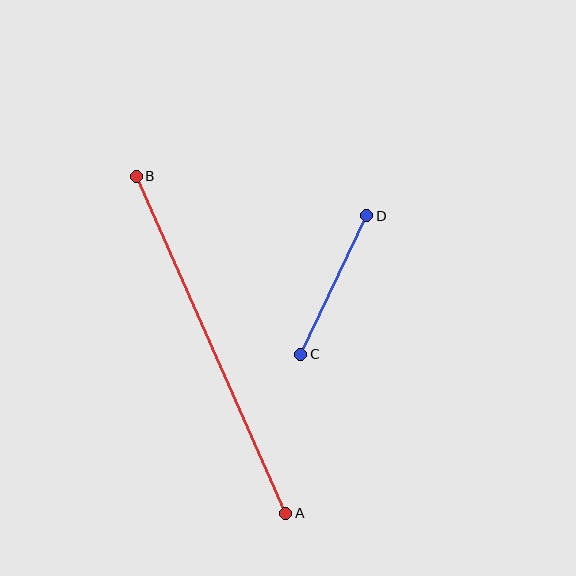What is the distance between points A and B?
The distance is approximately 369 pixels.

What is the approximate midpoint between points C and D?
The midpoint is at approximately (334, 285) pixels.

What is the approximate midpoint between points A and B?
The midpoint is at approximately (211, 345) pixels.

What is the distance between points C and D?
The distance is approximately 153 pixels.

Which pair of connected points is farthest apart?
Points A and B are farthest apart.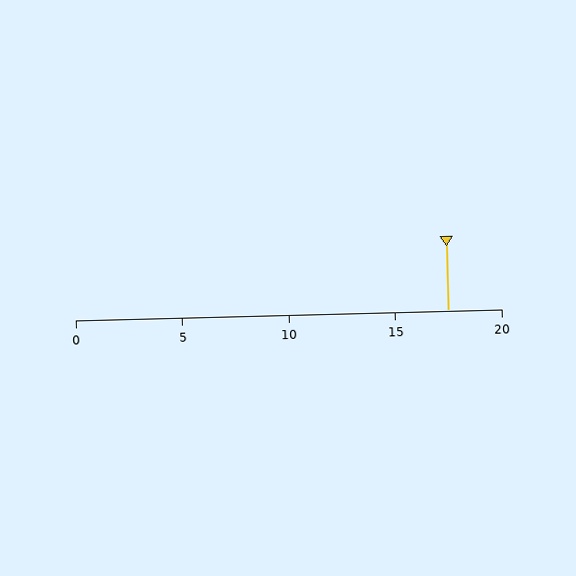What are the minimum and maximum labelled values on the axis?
The axis runs from 0 to 20.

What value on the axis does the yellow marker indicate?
The marker indicates approximately 17.5.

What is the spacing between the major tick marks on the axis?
The major ticks are spaced 5 apart.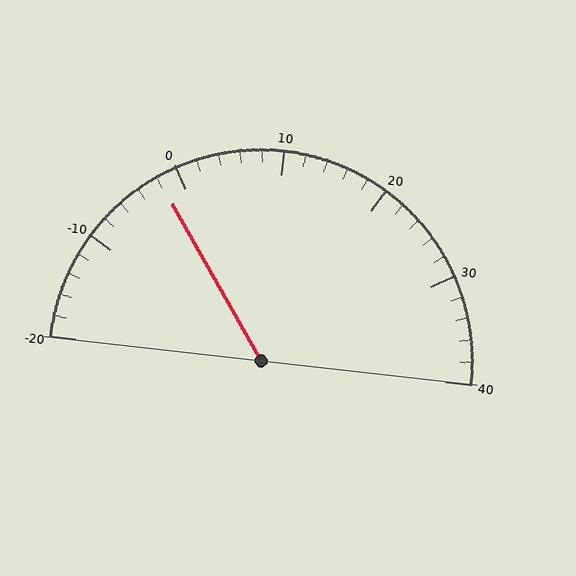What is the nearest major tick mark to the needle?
The nearest major tick mark is 0.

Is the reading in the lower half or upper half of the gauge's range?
The reading is in the lower half of the range (-20 to 40).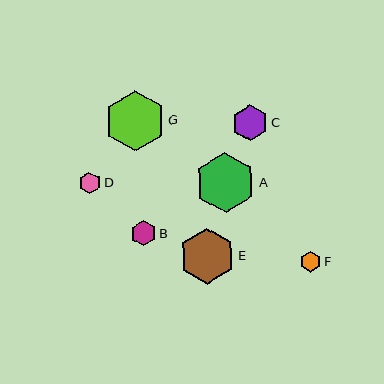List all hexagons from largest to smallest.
From largest to smallest: A, G, E, C, B, D, F.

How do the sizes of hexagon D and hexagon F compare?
Hexagon D and hexagon F are approximately the same size.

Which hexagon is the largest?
Hexagon A is the largest with a size of approximately 61 pixels.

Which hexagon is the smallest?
Hexagon F is the smallest with a size of approximately 21 pixels.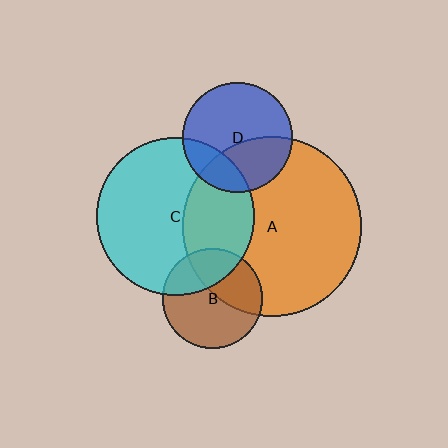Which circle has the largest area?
Circle A (orange).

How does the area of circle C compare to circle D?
Approximately 2.1 times.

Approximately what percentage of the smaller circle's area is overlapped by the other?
Approximately 20%.